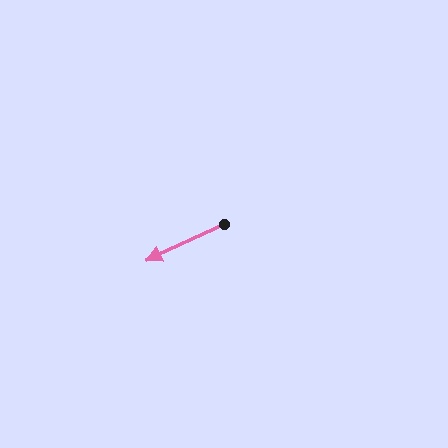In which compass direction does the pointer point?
Southwest.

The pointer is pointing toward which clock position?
Roughly 8 o'clock.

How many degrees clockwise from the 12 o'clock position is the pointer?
Approximately 245 degrees.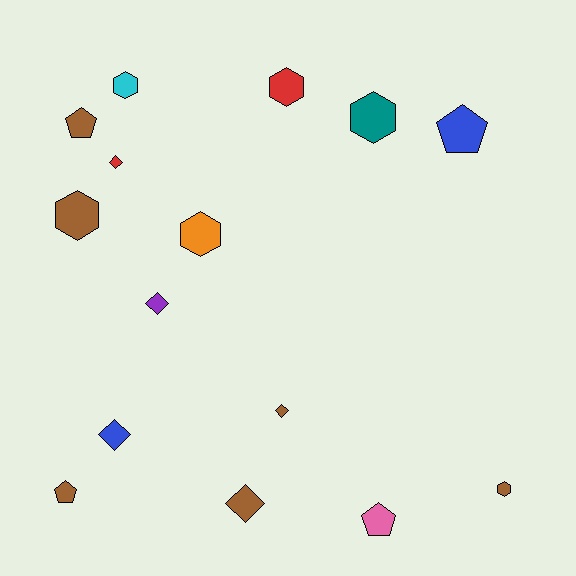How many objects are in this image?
There are 15 objects.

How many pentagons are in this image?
There are 4 pentagons.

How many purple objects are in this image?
There is 1 purple object.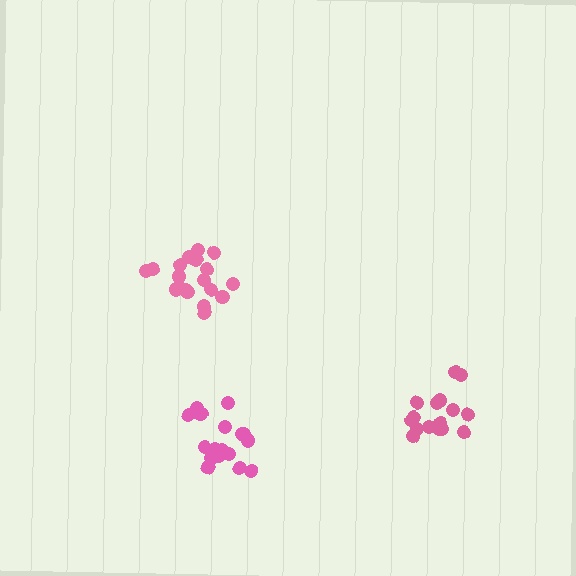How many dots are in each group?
Group 1: 16 dots, Group 2: 19 dots, Group 3: 20 dots (55 total).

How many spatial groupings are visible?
There are 3 spatial groupings.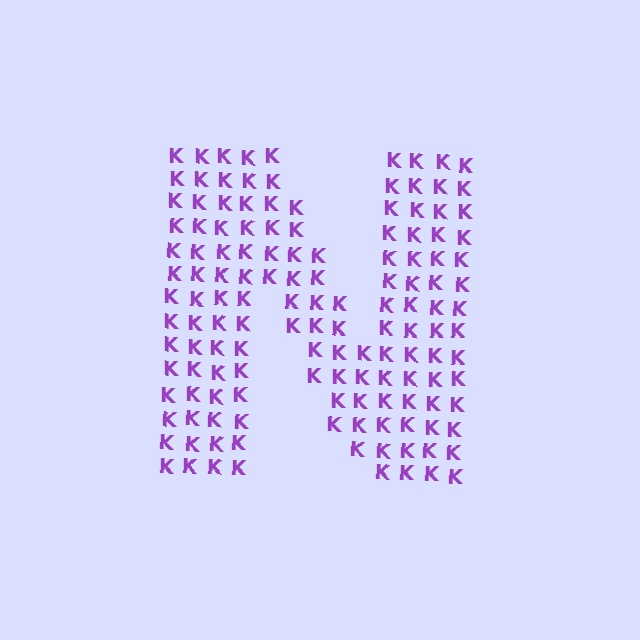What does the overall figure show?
The overall figure shows the letter N.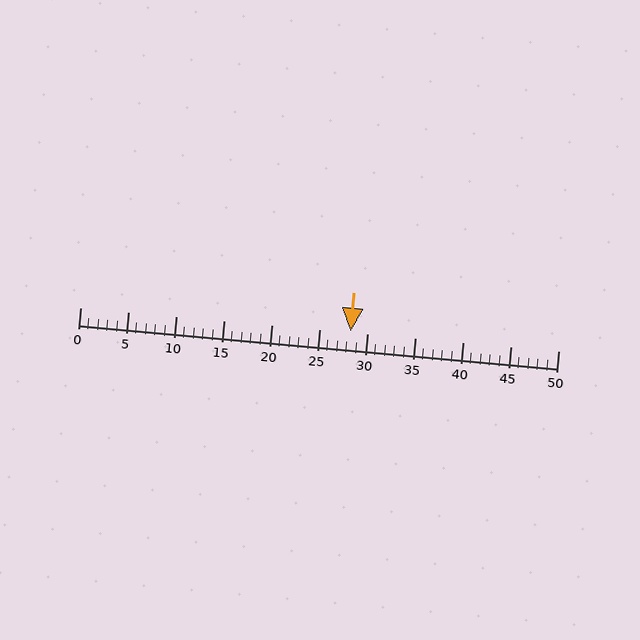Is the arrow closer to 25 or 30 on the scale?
The arrow is closer to 30.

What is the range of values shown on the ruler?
The ruler shows values from 0 to 50.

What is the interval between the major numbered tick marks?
The major tick marks are spaced 5 units apart.